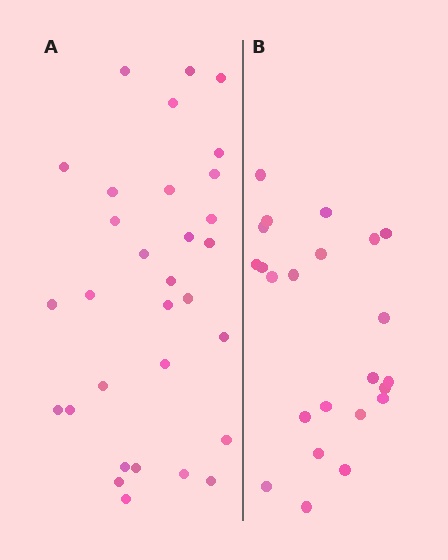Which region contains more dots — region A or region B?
Region A (the left region) has more dots.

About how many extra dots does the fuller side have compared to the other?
Region A has roughly 8 or so more dots than region B.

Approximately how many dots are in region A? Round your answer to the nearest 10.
About 30 dots. (The exact count is 31, which rounds to 30.)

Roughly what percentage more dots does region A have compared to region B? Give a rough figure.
About 35% more.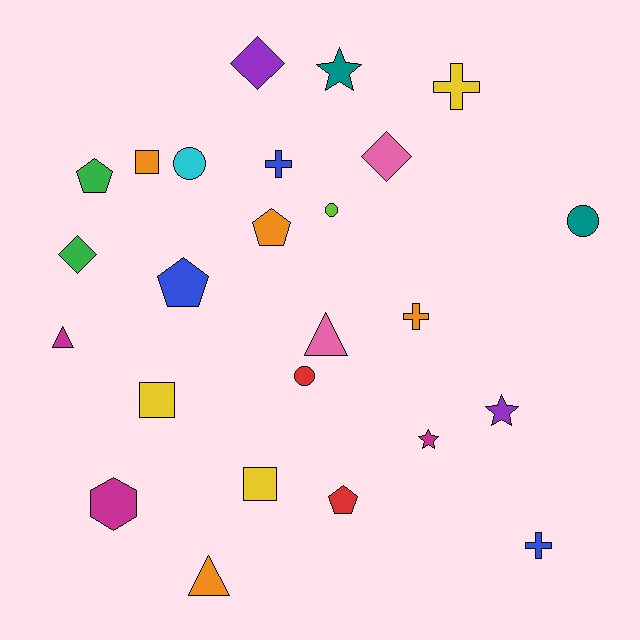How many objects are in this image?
There are 25 objects.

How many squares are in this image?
There are 3 squares.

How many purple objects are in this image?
There are 2 purple objects.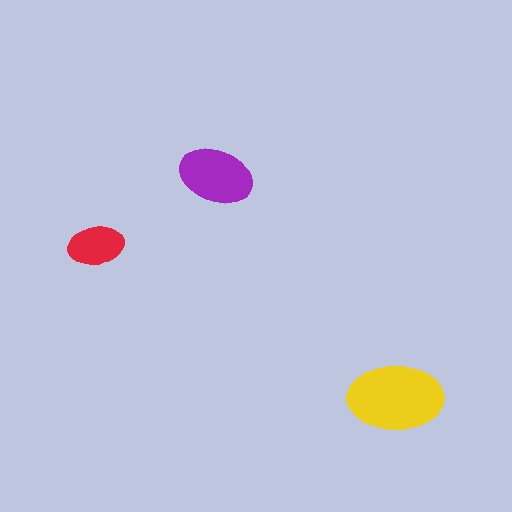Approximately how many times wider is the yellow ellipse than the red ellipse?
About 1.5 times wider.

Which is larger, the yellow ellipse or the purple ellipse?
The yellow one.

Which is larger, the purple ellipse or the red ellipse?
The purple one.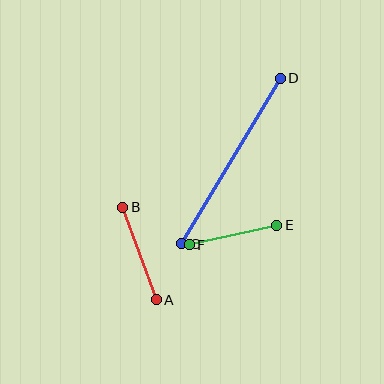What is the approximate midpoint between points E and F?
The midpoint is at approximately (233, 235) pixels.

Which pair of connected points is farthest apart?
Points C and D are farthest apart.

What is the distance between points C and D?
The distance is approximately 192 pixels.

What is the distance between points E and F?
The distance is approximately 90 pixels.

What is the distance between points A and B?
The distance is approximately 98 pixels.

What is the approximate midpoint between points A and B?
The midpoint is at approximately (140, 253) pixels.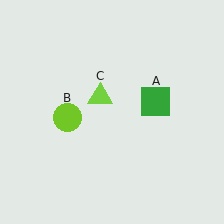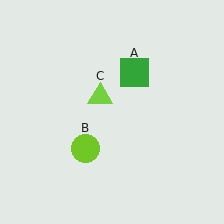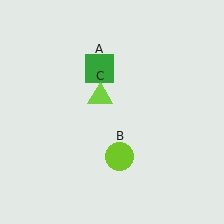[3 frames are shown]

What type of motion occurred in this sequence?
The green square (object A), lime circle (object B) rotated counterclockwise around the center of the scene.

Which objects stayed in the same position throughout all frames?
Lime triangle (object C) remained stationary.